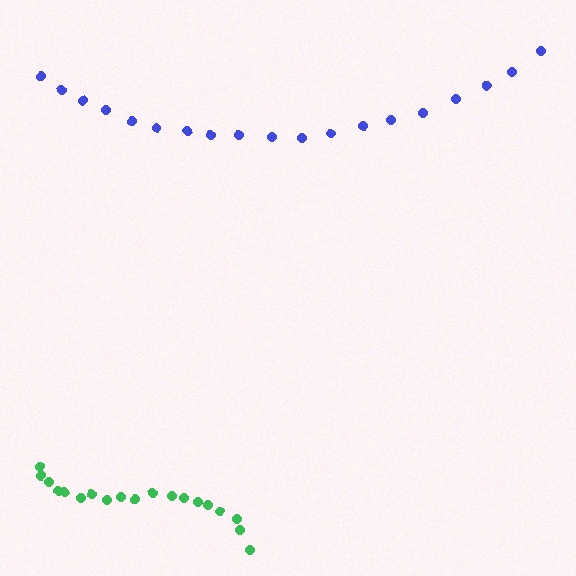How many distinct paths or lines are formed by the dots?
There are 2 distinct paths.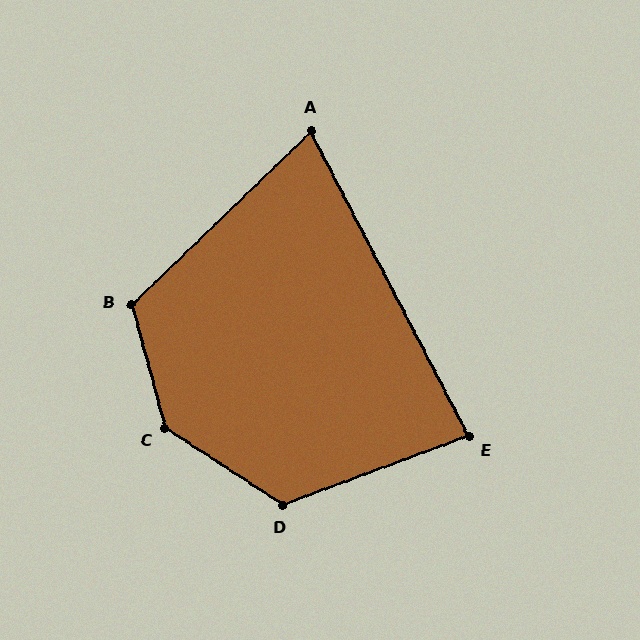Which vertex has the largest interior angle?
C, at approximately 138 degrees.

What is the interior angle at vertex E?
Approximately 83 degrees (acute).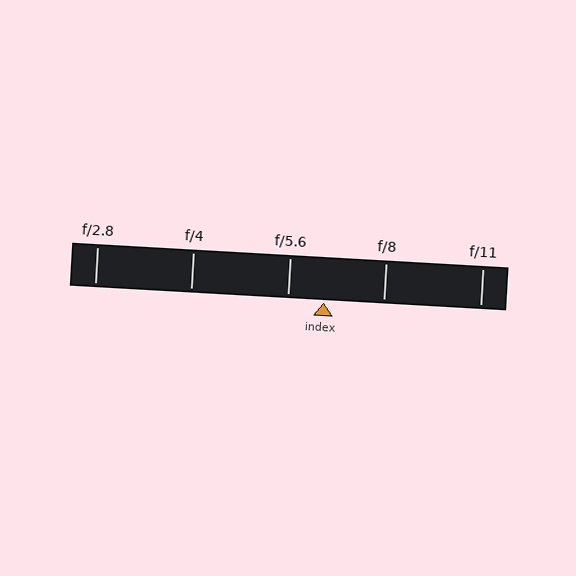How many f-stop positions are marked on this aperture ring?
There are 5 f-stop positions marked.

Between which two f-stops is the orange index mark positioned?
The index mark is between f/5.6 and f/8.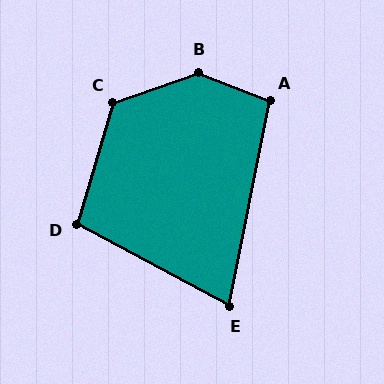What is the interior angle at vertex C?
Approximately 126 degrees (obtuse).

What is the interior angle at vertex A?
Approximately 101 degrees (obtuse).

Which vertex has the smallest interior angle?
E, at approximately 73 degrees.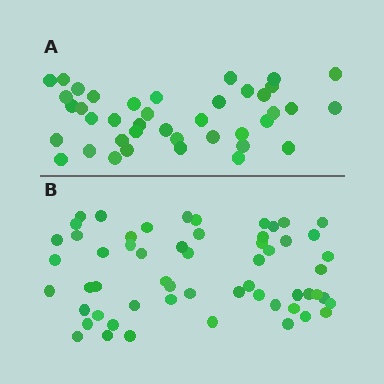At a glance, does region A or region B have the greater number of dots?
Region B (the bottom region) has more dots.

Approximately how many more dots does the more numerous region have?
Region B has approximately 15 more dots than region A.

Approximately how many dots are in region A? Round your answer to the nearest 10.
About 40 dots.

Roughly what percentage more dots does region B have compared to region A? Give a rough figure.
About 40% more.